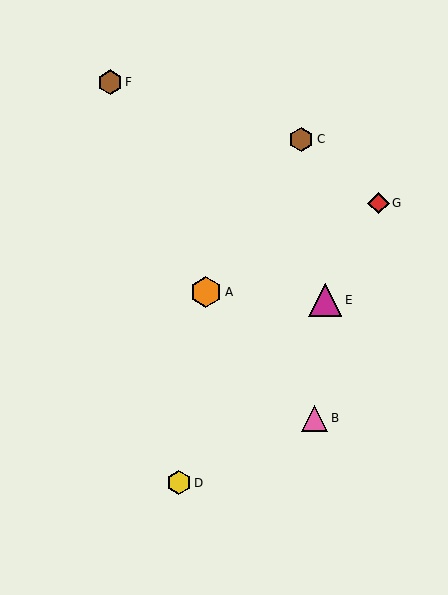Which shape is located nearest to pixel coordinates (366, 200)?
The red diamond (labeled G) at (379, 203) is nearest to that location.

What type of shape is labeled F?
Shape F is a brown hexagon.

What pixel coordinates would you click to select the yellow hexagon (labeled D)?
Click at (179, 483) to select the yellow hexagon D.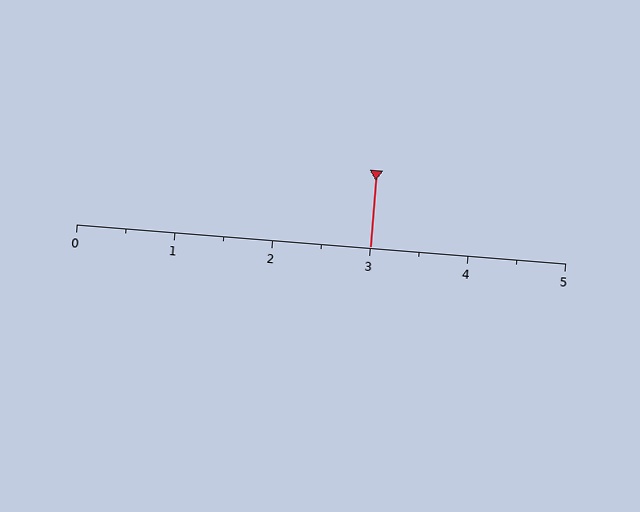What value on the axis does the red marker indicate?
The marker indicates approximately 3.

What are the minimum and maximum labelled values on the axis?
The axis runs from 0 to 5.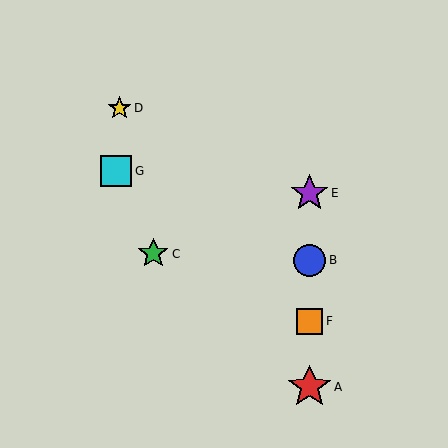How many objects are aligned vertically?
4 objects (A, B, E, F) are aligned vertically.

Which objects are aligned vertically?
Objects A, B, E, F are aligned vertically.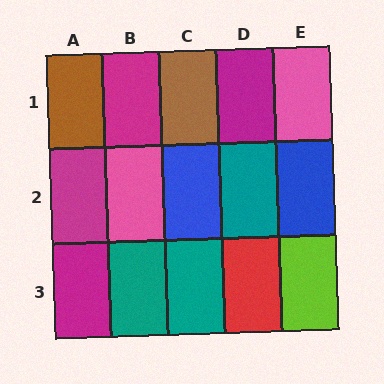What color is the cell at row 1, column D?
Magenta.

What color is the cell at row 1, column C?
Brown.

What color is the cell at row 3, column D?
Red.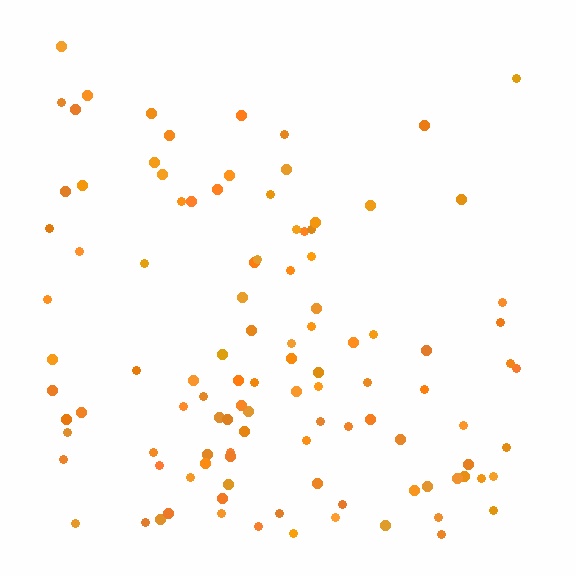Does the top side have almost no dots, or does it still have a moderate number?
Still a moderate number, just noticeably fewer than the bottom.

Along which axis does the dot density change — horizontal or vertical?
Vertical.